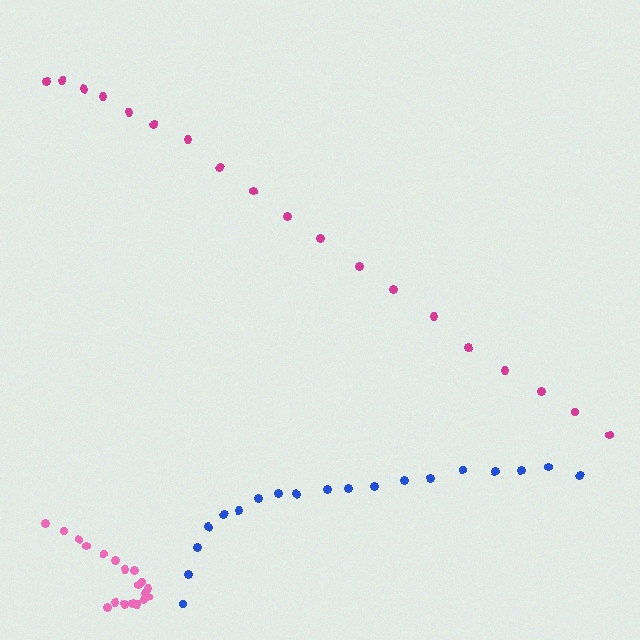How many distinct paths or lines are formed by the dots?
There are 3 distinct paths.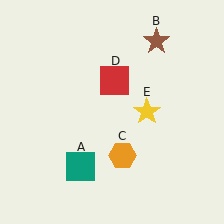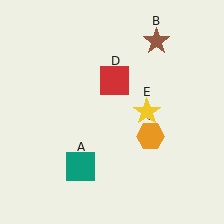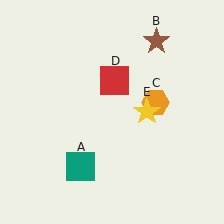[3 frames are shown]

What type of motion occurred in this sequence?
The orange hexagon (object C) rotated counterclockwise around the center of the scene.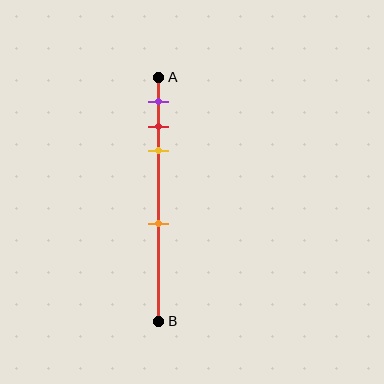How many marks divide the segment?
There are 4 marks dividing the segment.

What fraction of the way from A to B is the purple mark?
The purple mark is approximately 10% (0.1) of the way from A to B.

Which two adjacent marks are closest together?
The red and yellow marks are the closest adjacent pair.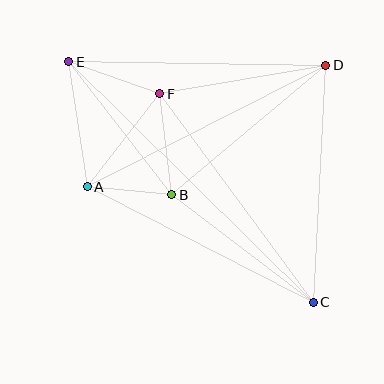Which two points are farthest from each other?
Points C and E are farthest from each other.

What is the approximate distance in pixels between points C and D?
The distance between C and D is approximately 238 pixels.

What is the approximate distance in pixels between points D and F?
The distance between D and F is approximately 168 pixels.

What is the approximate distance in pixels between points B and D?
The distance between B and D is approximately 201 pixels.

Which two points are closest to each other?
Points A and B are closest to each other.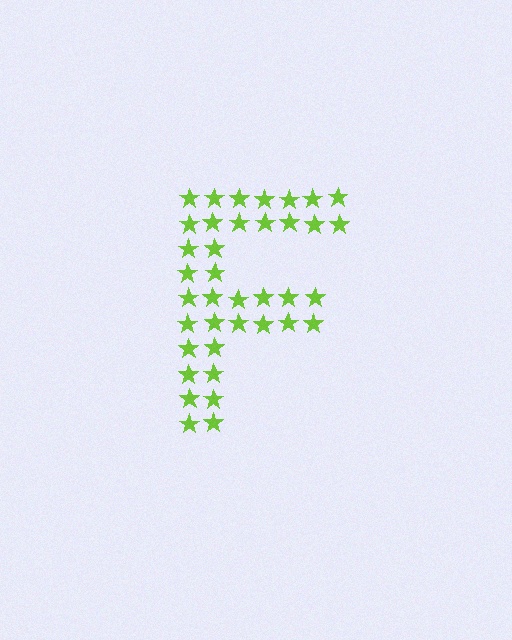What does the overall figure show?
The overall figure shows the letter F.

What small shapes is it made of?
It is made of small stars.